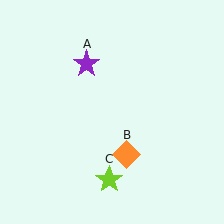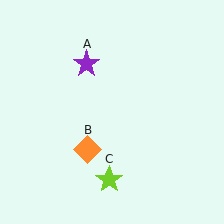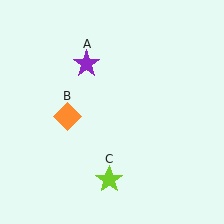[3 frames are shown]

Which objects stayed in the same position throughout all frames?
Purple star (object A) and lime star (object C) remained stationary.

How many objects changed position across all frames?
1 object changed position: orange diamond (object B).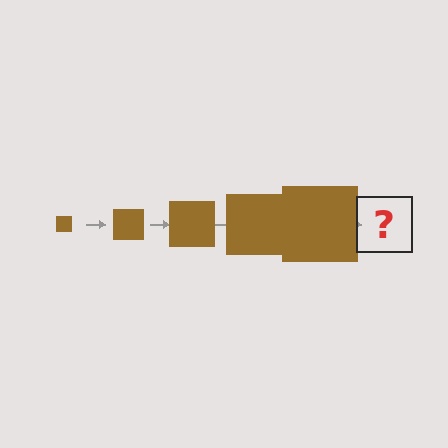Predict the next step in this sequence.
The next step is a brown square, larger than the previous one.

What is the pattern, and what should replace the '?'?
The pattern is that the square gets progressively larger each step. The '?' should be a brown square, larger than the previous one.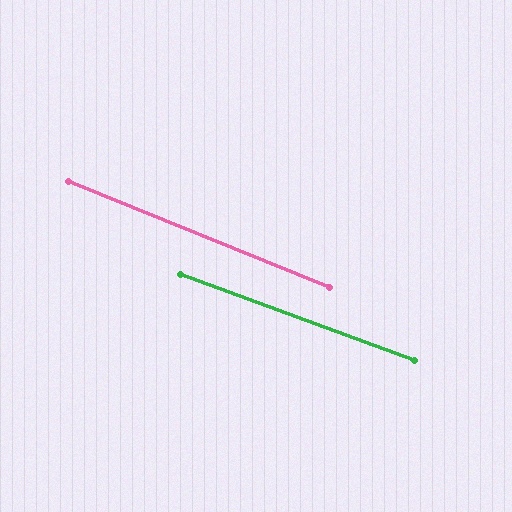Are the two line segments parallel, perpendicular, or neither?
Parallel — their directions differ by only 1.7°.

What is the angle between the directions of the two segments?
Approximately 2 degrees.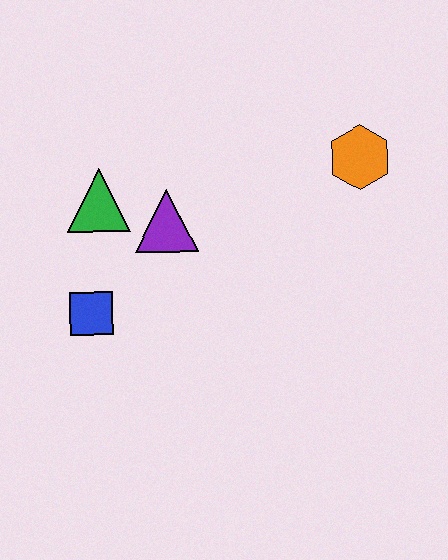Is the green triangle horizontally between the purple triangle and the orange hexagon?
No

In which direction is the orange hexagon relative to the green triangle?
The orange hexagon is to the right of the green triangle.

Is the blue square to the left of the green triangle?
Yes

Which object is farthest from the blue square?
The orange hexagon is farthest from the blue square.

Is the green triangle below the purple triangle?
No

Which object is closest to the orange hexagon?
The purple triangle is closest to the orange hexagon.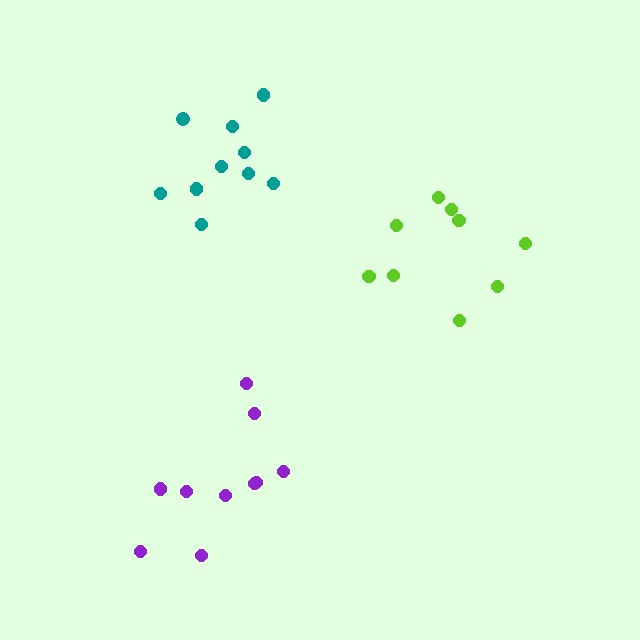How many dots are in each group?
Group 1: 10 dots, Group 2: 10 dots, Group 3: 9 dots (29 total).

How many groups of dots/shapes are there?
There are 3 groups.